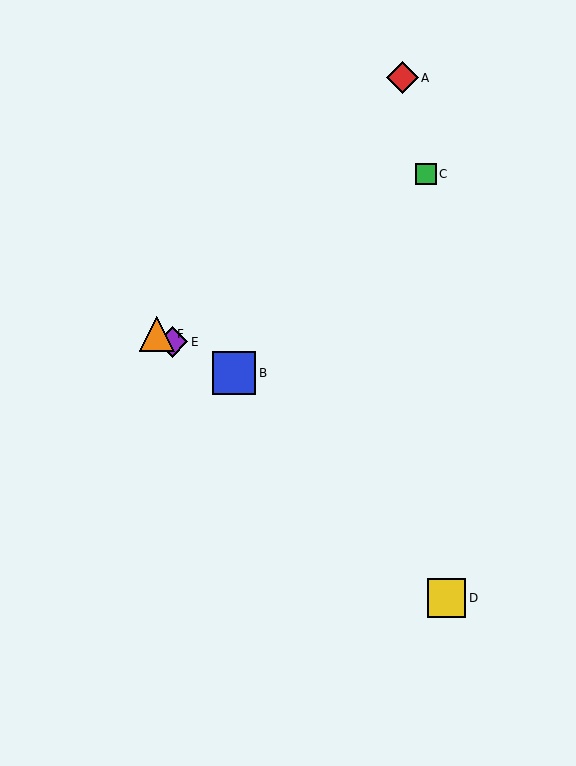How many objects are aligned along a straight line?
3 objects (B, E, F) are aligned along a straight line.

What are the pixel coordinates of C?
Object C is at (426, 174).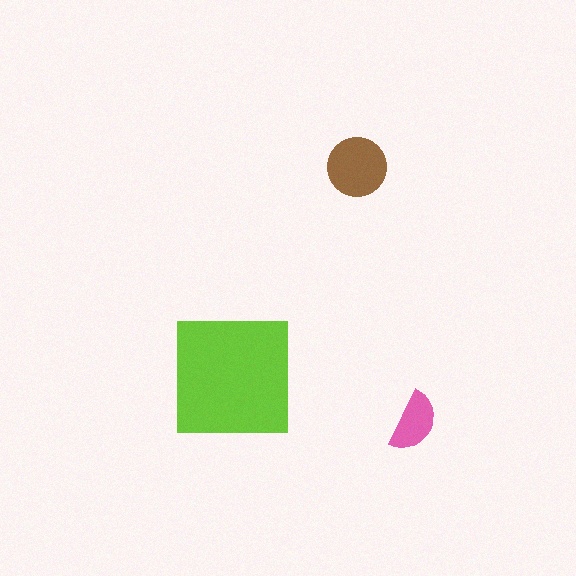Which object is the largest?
The lime square.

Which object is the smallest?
The pink semicircle.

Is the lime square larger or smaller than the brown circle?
Larger.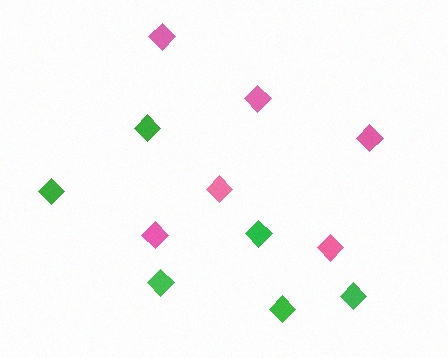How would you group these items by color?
There are 2 groups: one group of pink diamonds (6) and one group of green diamonds (6).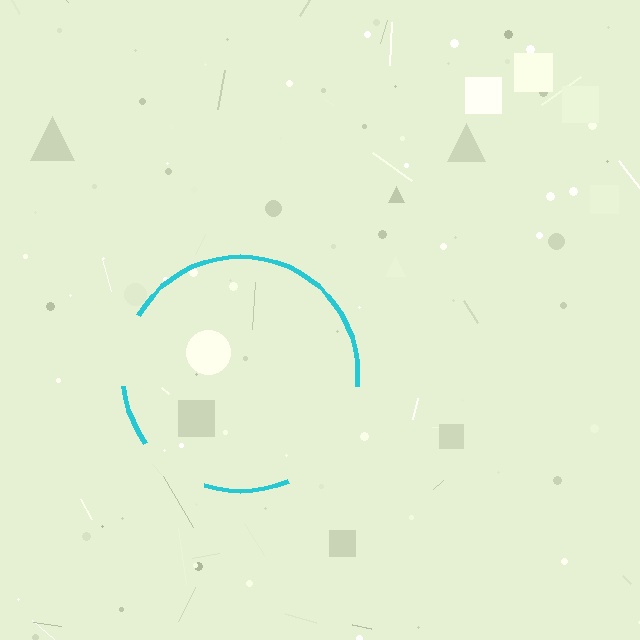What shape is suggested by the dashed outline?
The dashed outline suggests a circle.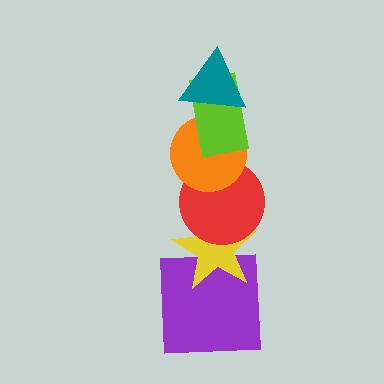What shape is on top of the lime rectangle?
The teal triangle is on top of the lime rectangle.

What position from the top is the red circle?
The red circle is 4th from the top.